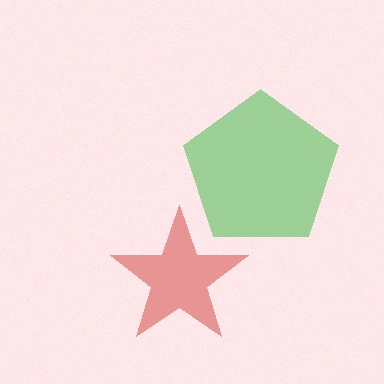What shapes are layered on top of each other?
The layered shapes are: a red star, a green pentagon.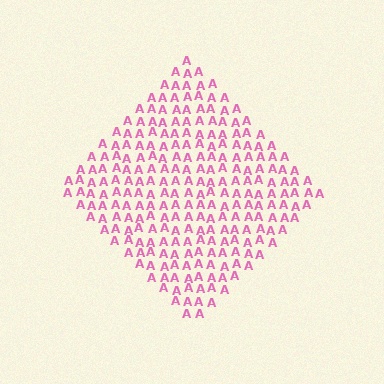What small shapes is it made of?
It is made of small letter A's.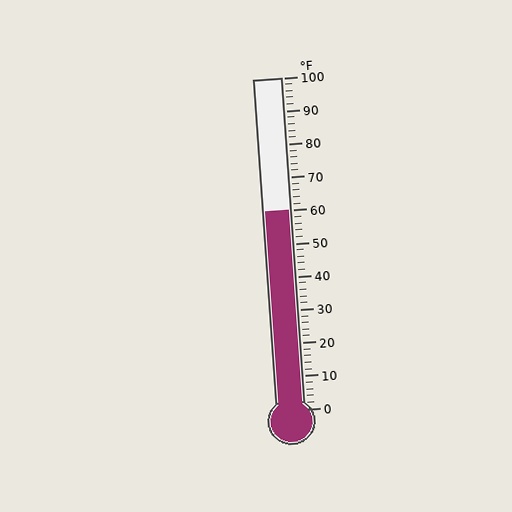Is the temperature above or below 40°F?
The temperature is above 40°F.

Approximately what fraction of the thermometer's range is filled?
The thermometer is filled to approximately 60% of its range.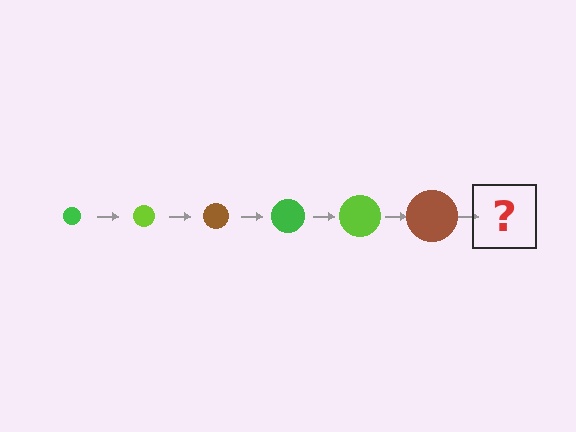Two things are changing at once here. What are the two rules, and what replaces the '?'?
The two rules are that the circle grows larger each step and the color cycles through green, lime, and brown. The '?' should be a green circle, larger than the previous one.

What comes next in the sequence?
The next element should be a green circle, larger than the previous one.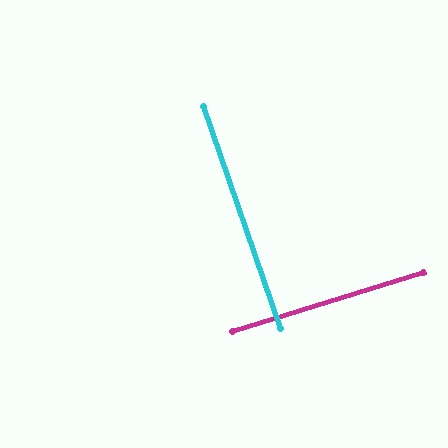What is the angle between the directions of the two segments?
Approximately 88 degrees.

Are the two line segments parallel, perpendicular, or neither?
Perpendicular — they meet at approximately 88°.